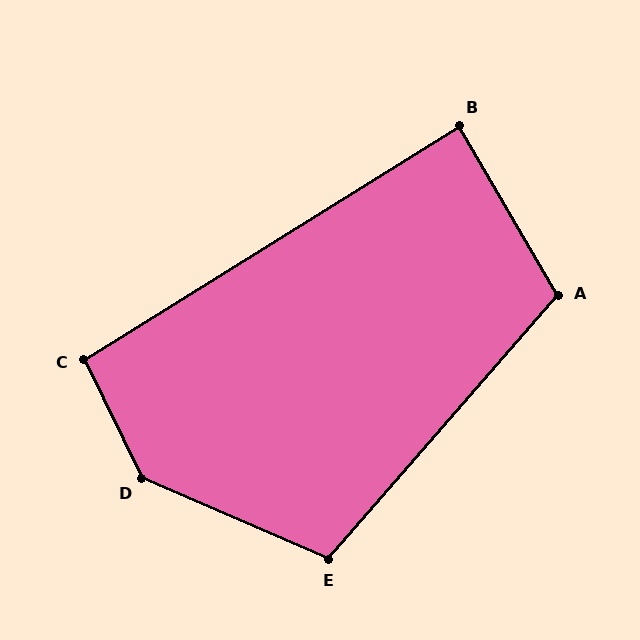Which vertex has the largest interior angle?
D, at approximately 139 degrees.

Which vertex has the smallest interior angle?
B, at approximately 88 degrees.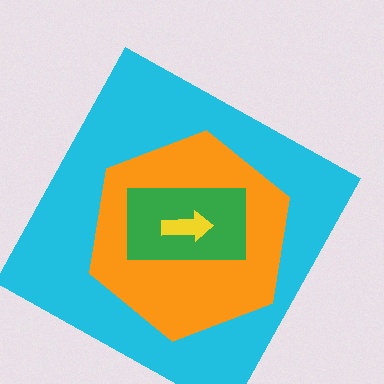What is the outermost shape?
The cyan square.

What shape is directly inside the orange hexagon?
The green rectangle.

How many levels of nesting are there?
4.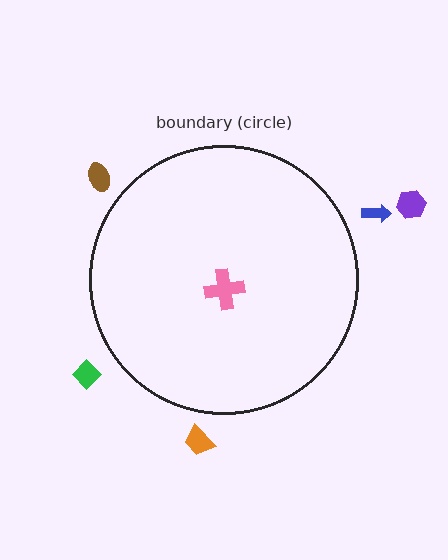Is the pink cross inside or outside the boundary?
Inside.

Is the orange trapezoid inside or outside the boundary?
Outside.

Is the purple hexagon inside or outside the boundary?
Outside.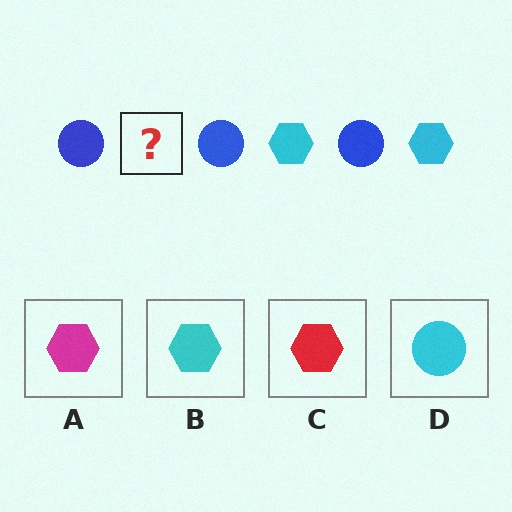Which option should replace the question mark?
Option B.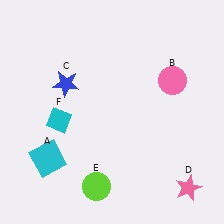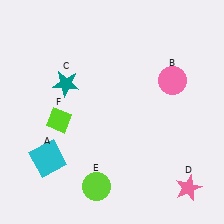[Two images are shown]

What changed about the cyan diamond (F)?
In Image 1, F is cyan. In Image 2, it changed to lime.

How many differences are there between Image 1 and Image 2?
There are 2 differences between the two images.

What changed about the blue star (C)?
In Image 1, C is blue. In Image 2, it changed to teal.